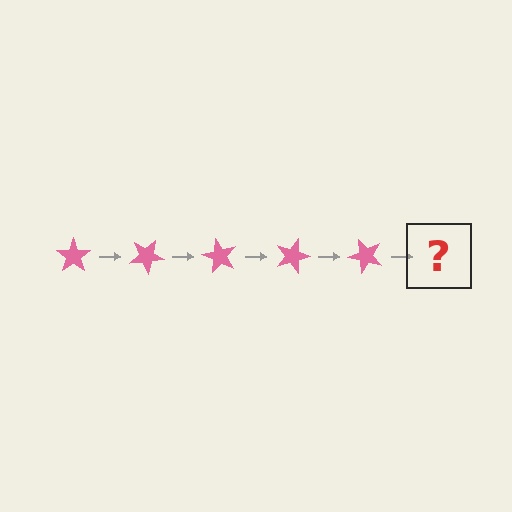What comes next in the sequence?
The next element should be a pink star rotated 150 degrees.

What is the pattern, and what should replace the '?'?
The pattern is that the star rotates 30 degrees each step. The '?' should be a pink star rotated 150 degrees.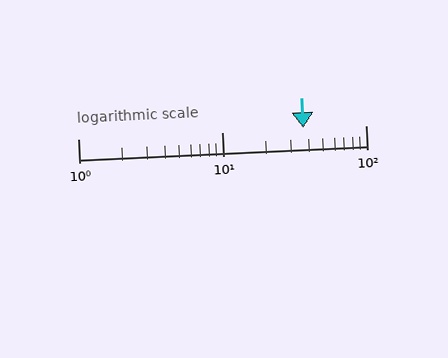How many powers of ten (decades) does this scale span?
The scale spans 2 decades, from 1 to 100.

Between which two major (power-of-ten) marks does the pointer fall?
The pointer is between 10 and 100.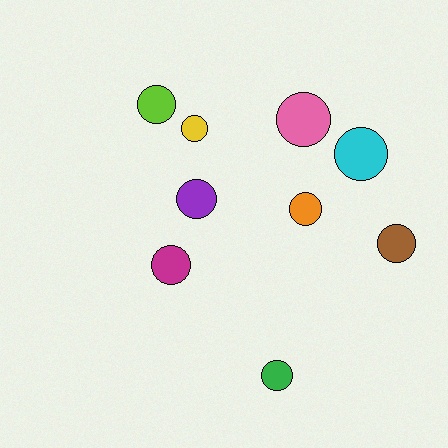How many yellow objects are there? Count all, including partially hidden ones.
There is 1 yellow object.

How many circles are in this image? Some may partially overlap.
There are 9 circles.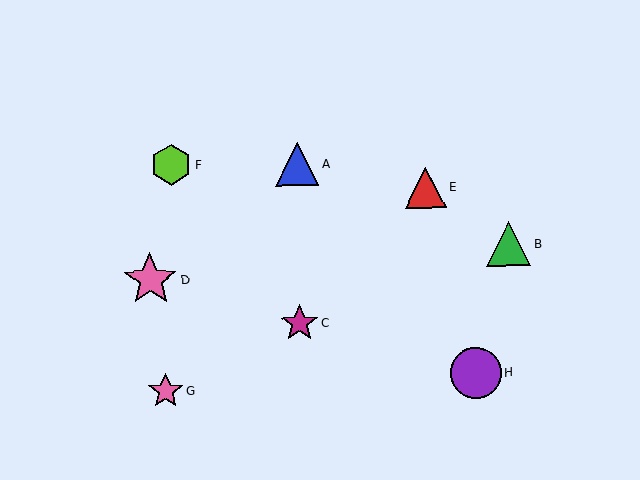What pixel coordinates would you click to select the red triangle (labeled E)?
Click at (426, 188) to select the red triangle E.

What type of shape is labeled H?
Shape H is a purple circle.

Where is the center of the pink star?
The center of the pink star is at (166, 391).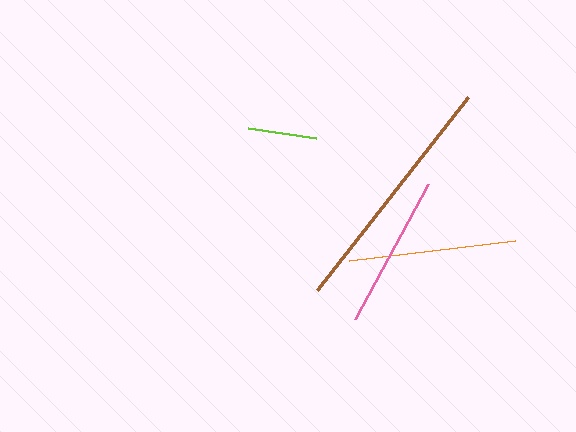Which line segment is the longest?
The brown line is the longest at approximately 245 pixels.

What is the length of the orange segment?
The orange segment is approximately 167 pixels long.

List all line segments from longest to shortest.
From longest to shortest: brown, orange, pink, lime.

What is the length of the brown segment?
The brown segment is approximately 245 pixels long.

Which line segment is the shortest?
The lime line is the shortest at approximately 69 pixels.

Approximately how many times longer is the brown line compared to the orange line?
The brown line is approximately 1.5 times the length of the orange line.